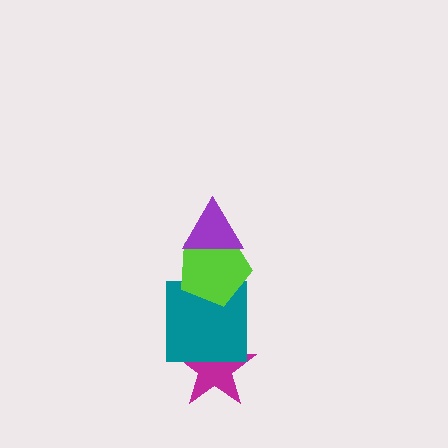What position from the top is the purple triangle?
The purple triangle is 1st from the top.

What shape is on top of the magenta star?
The teal square is on top of the magenta star.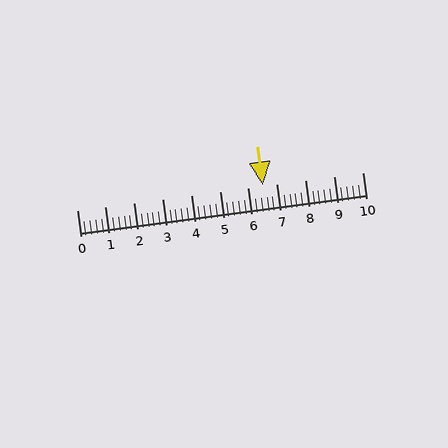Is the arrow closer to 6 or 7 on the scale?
The arrow is closer to 7.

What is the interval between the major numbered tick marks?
The major tick marks are spaced 1 units apart.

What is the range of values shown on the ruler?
The ruler shows values from 0 to 10.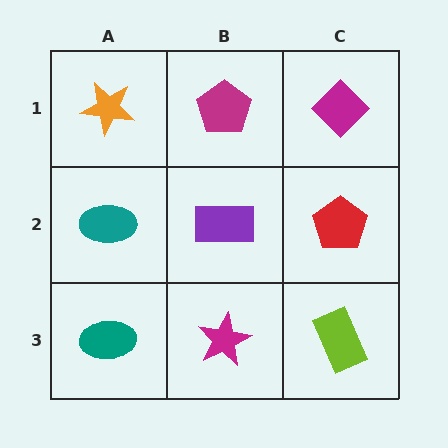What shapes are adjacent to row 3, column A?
A teal ellipse (row 2, column A), a magenta star (row 3, column B).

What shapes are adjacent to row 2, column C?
A magenta diamond (row 1, column C), a lime rectangle (row 3, column C), a purple rectangle (row 2, column B).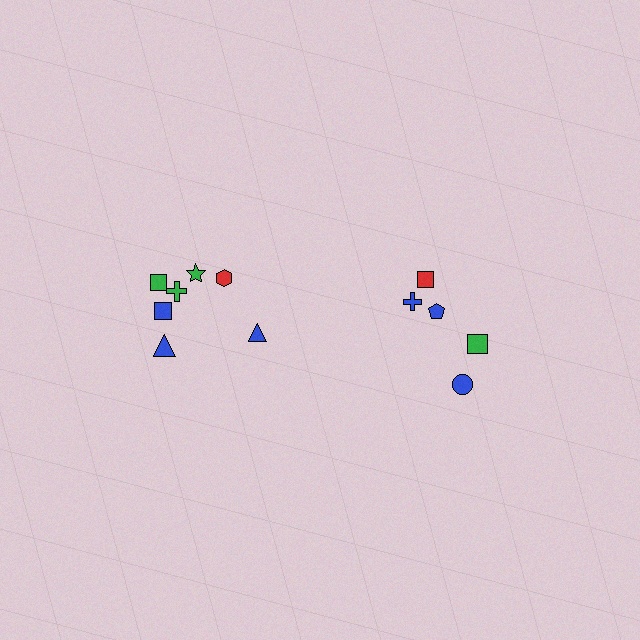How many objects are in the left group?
There are 7 objects.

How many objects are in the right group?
There are 5 objects.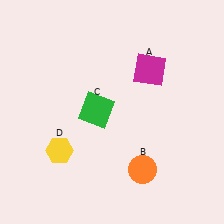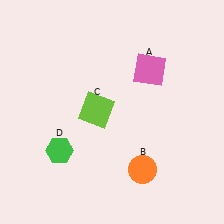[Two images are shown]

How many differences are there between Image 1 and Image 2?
There are 3 differences between the two images.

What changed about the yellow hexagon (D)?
In Image 1, D is yellow. In Image 2, it changed to green.